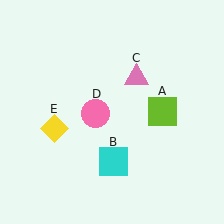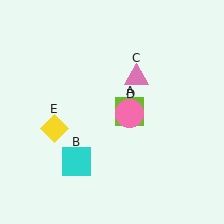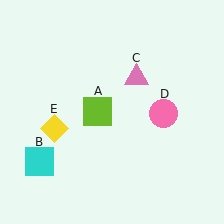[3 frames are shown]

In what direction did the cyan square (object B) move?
The cyan square (object B) moved left.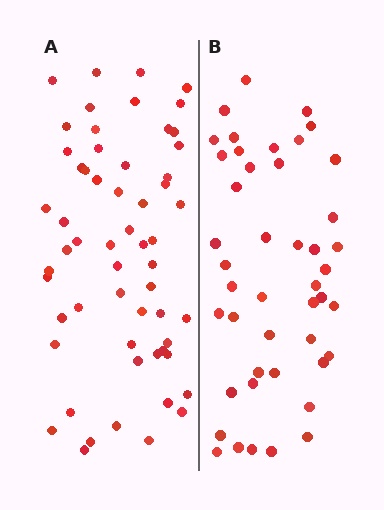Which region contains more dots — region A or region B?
Region A (the left region) has more dots.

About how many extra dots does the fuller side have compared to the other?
Region A has approximately 15 more dots than region B.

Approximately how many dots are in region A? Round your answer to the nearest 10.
About 60 dots. (The exact count is 58, which rounds to 60.)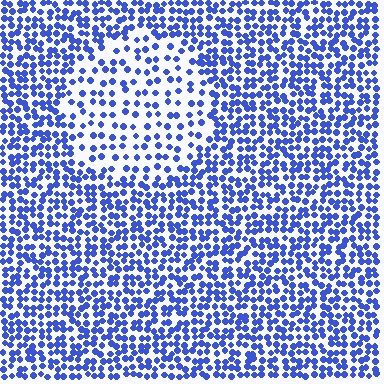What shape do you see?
I see a circle.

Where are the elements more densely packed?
The elements are more densely packed outside the circle boundary.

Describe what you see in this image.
The image contains small blue elements arranged at two different densities. A circle-shaped region is visible where the elements are less densely packed than the surrounding area.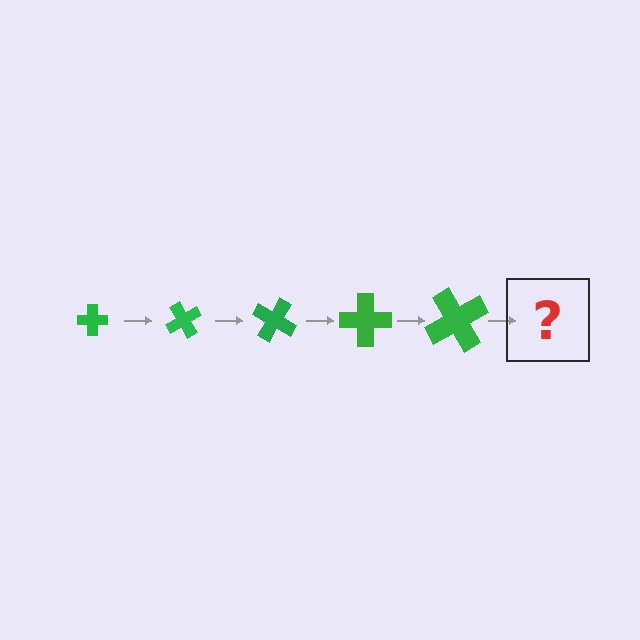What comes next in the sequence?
The next element should be a cross, larger than the previous one and rotated 300 degrees from the start.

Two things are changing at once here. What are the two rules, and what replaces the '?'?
The two rules are that the cross grows larger each step and it rotates 60 degrees each step. The '?' should be a cross, larger than the previous one and rotated 300 degrees from the start.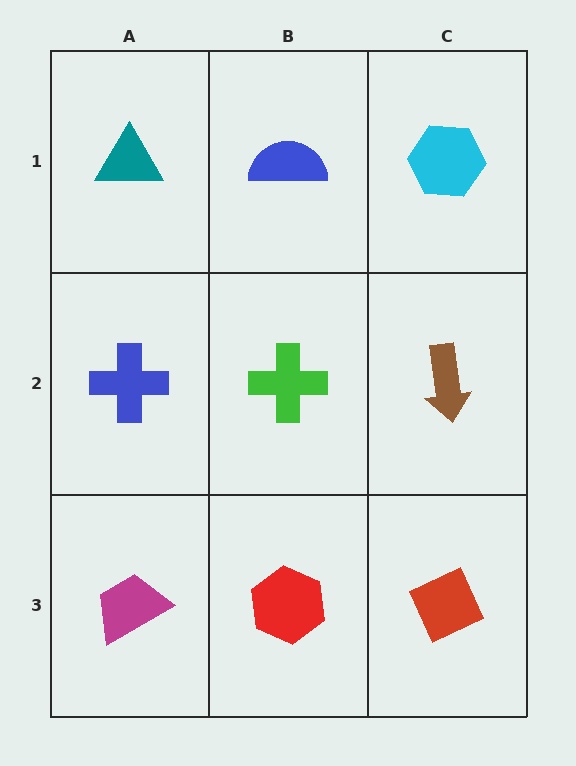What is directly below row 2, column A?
A magenta trapezoid.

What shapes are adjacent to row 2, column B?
A blue semicircle (row 1, column B), a red hexagon (row 3, column B), a blue cross (row 2, column A), a brown arrow (row 2, column C).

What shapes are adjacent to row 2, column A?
A teal triangle (row 1, column A), a magenta trapezoid (row 3, column A), a green cross (row 2, column B).